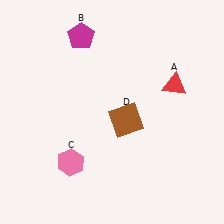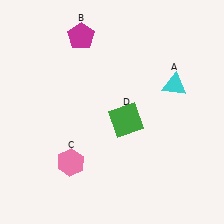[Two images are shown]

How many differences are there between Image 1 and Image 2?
There are 2 differences between the two images.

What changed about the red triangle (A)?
In Image 1, A is red. In Image 2, it changed to cyan.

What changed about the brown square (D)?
In Image 1, D is brown. In Image 2, it changed to green.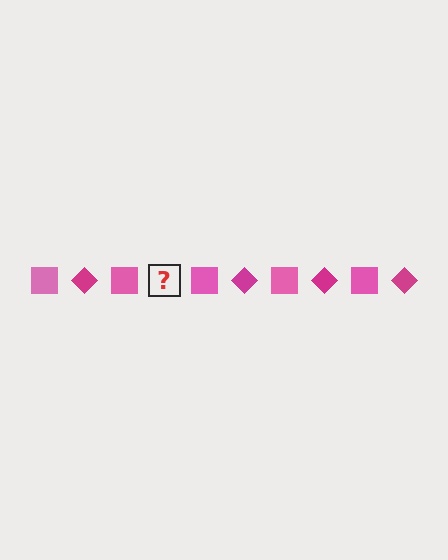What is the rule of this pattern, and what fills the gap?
The rule is that the pattern alternates between pink square and magenta diamond. The gap should be filled with a magenta diamond.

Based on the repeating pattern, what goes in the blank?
The blank should be a magenta diamond.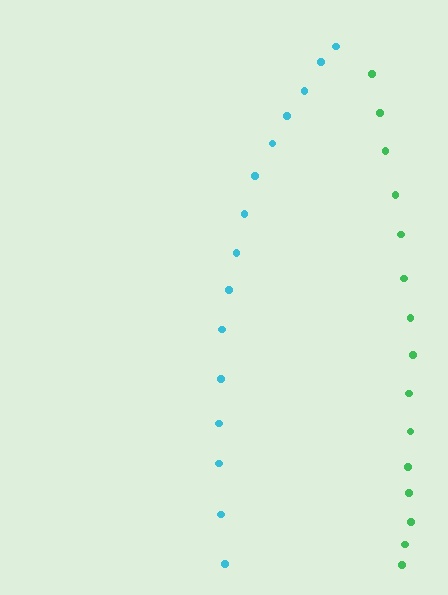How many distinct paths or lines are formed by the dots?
There are 2 distinct paths.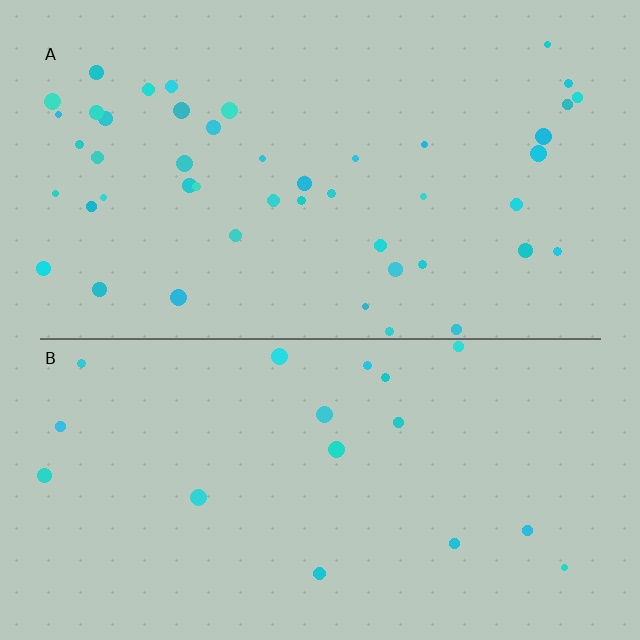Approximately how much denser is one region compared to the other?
Approximately 2.6× — region A over region B.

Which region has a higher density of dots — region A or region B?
A (the top).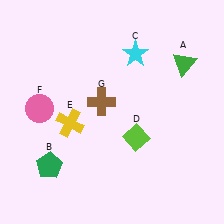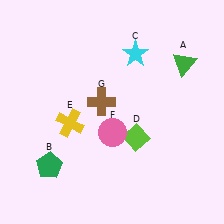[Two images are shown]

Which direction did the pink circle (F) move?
The pink circle (F) moved right.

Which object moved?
The pink circle (F) moved right.